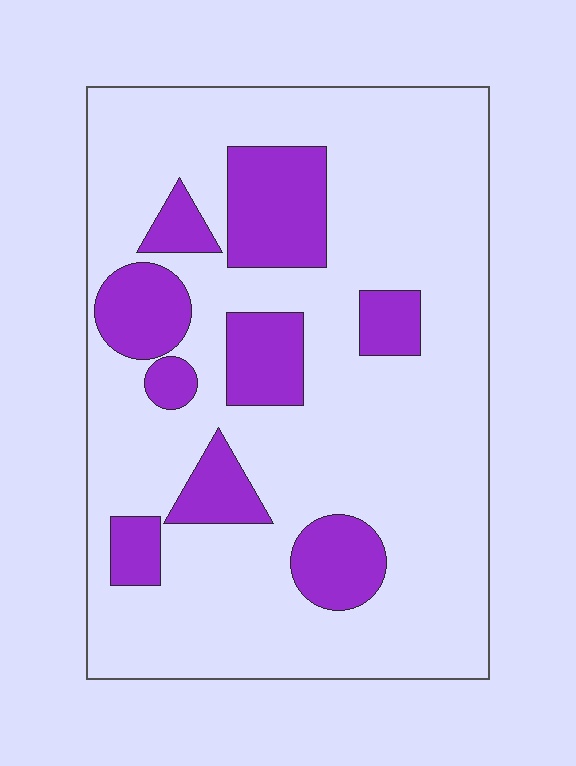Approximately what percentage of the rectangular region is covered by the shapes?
Approximately 20%.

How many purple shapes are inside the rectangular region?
9.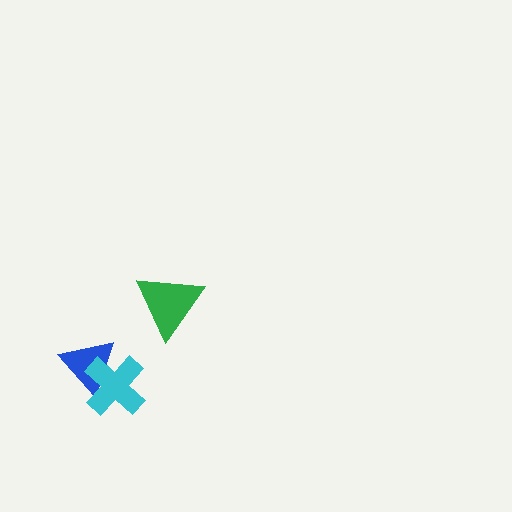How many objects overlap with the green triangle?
0 objects overlap with the green triangle.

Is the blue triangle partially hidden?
Yes, it is partially covered by another shape.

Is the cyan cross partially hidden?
No, no other shape covers it.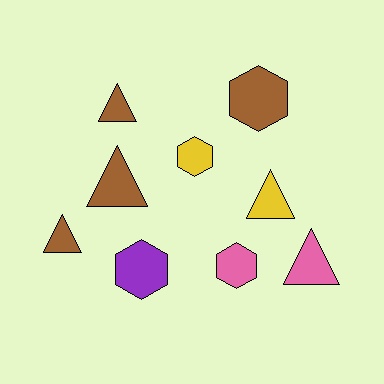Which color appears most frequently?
Brown, with 4 objects.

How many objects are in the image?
There are 9 objects.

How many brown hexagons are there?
There is 1 brown hexagon.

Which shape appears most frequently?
Triangle, with 5 objects.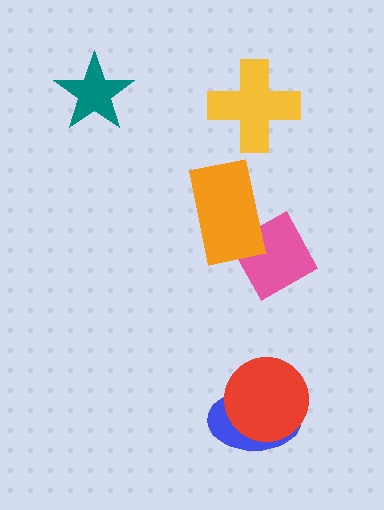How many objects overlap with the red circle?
1 object overlaps with the red circle.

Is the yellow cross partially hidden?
No, no other shape covers it.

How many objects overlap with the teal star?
0 objects overlap with the teal star.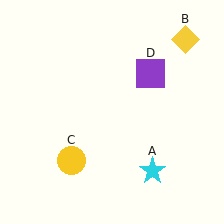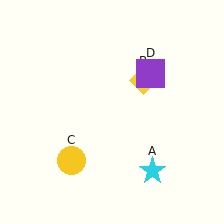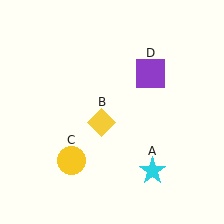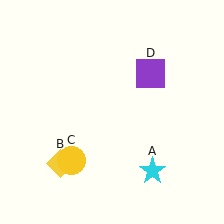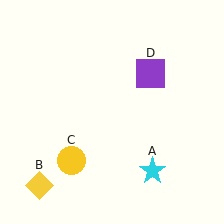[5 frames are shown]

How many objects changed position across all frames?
1 object changed position: yellow diamond (object B).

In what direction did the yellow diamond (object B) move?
The yellow diamond (object B) moved down and to the left.